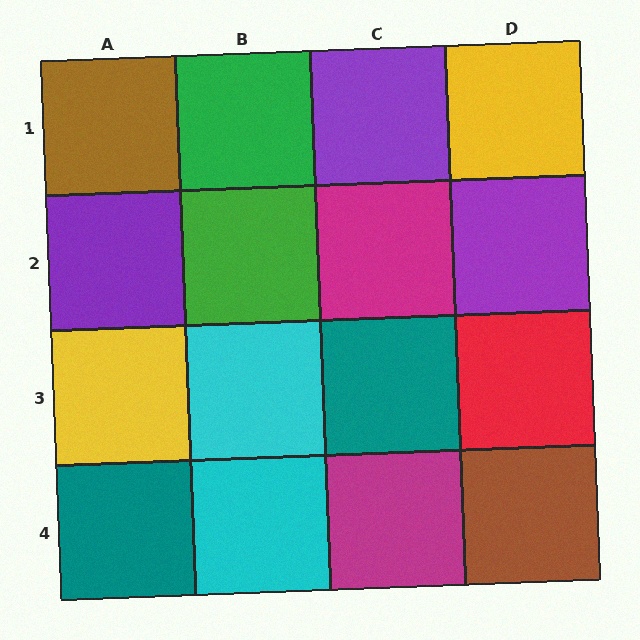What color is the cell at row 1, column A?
Brown.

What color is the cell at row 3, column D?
Red.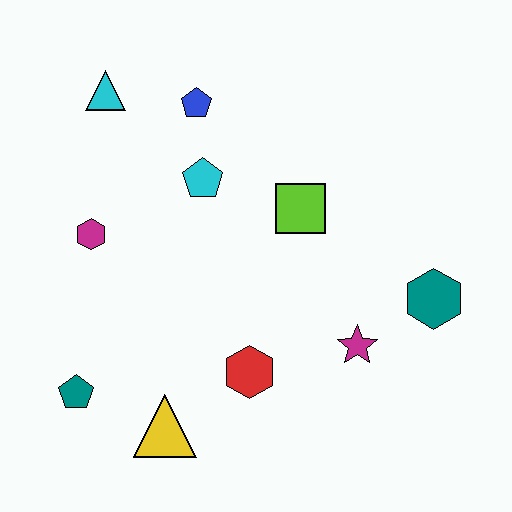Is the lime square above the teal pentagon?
Yes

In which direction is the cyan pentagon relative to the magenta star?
The cyan pentagon is above the magenta star.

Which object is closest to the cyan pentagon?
The blue pentagon is closest to the cyan pentagon.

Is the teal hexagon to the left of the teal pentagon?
No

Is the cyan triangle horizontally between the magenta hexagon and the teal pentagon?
No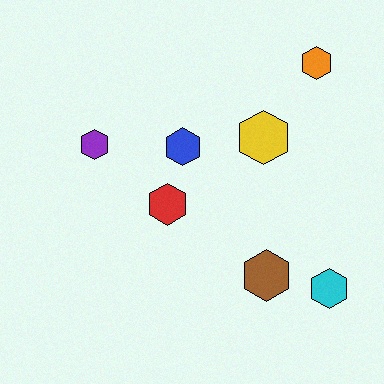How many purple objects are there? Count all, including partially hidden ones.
There is 1 purple object.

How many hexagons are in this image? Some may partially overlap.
There are 7 hexagons.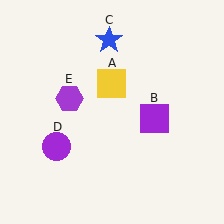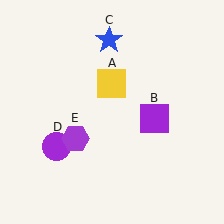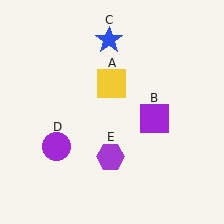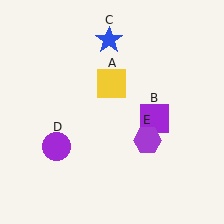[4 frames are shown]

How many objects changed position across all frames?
1 object changed position: purple hexagon (object E).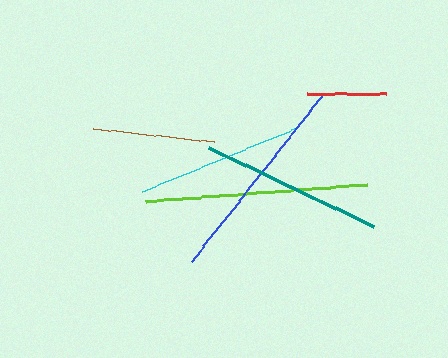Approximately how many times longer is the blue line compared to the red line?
The blue line is approximately 2.7 times the length of the red line.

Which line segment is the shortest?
The red line is the shortest at approximately 79 pixels.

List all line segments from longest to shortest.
From longest to shortest: lime, blue, teal, cyan, brown, red.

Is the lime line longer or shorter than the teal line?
The lime line is longer than the teal line.